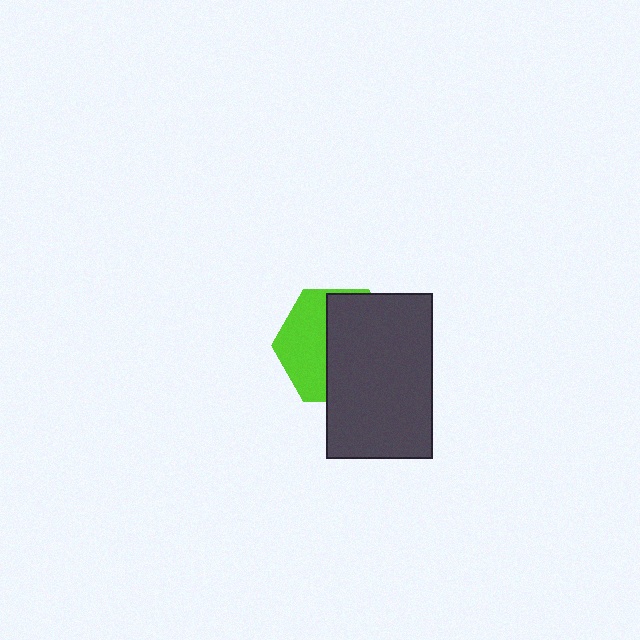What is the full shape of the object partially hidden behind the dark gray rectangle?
The partially hidden object is a lime hexagon.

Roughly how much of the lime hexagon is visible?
A small part of it is visible (roughly 41%).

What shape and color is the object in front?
The object in front is a dark gray rectangle.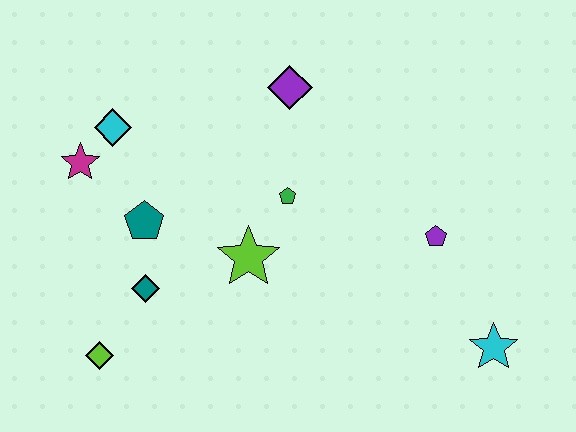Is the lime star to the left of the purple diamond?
Yes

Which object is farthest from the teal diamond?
The cyan star is farthest from the teal diamond.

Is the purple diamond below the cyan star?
No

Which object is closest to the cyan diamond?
The magenta star is closest to the cyan diamond.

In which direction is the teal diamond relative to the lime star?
The teal diamond is to the left of the lime star.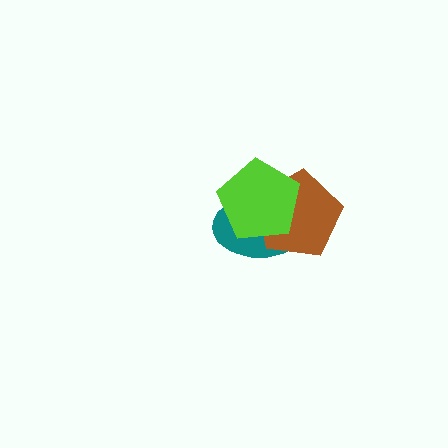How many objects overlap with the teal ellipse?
2 objects overlap with the teal ellipse.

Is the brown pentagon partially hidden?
Yes, it is partially covered by another shape.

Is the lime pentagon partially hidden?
No, no other shape covers it.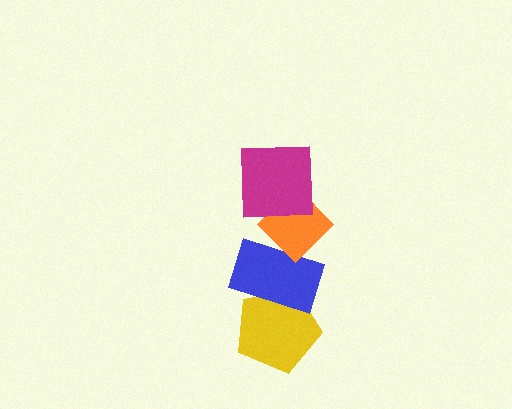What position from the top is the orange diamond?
The orange diamond is 2nd from the top.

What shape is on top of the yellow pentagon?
The blue rectangle is on top of the yellow pentagon.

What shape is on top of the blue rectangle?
The orange diamond is on top of the blue rectangle.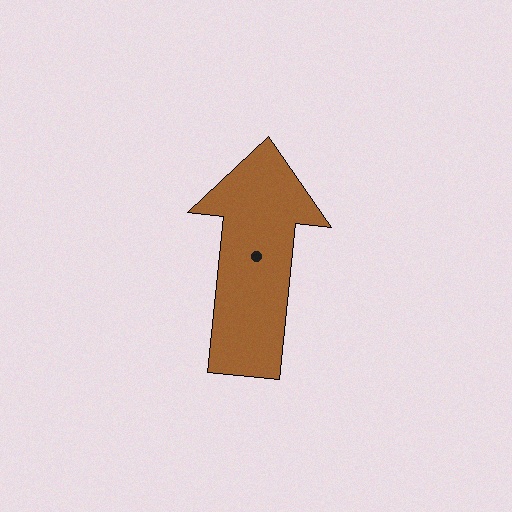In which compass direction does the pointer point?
North.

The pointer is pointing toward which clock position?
Roughly 12 o'clock.